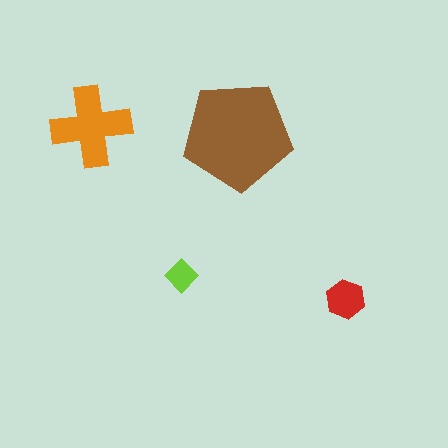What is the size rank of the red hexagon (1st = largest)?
3rd.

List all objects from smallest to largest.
The lime diamond, the red hexagon, the orange cross, the brown pentagon.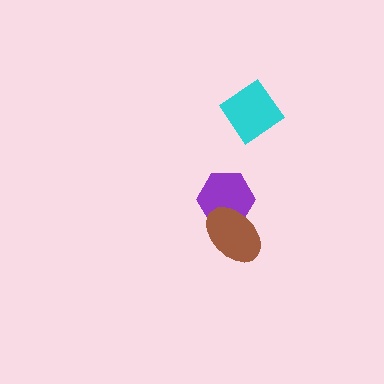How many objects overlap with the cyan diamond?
0 objects overlap with the cyan diamond.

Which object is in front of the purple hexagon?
The brown ellipse is in front of the purple hexagon.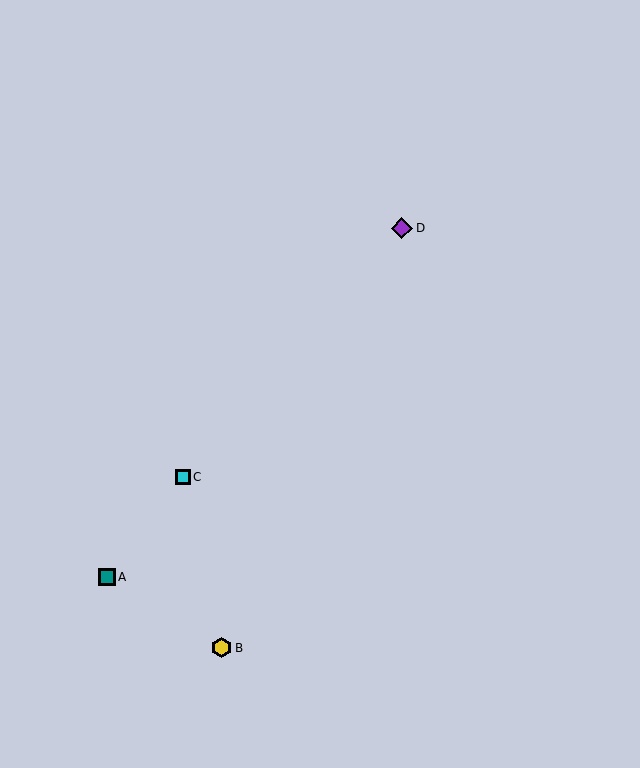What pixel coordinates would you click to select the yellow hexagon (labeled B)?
Click at (222, 648) to select the yellow hexagon B.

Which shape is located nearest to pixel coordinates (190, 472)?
The cyan square (labeled C) at (183, 477) is nearest to that location.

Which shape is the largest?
The purple diamond (labeled D) is the largest.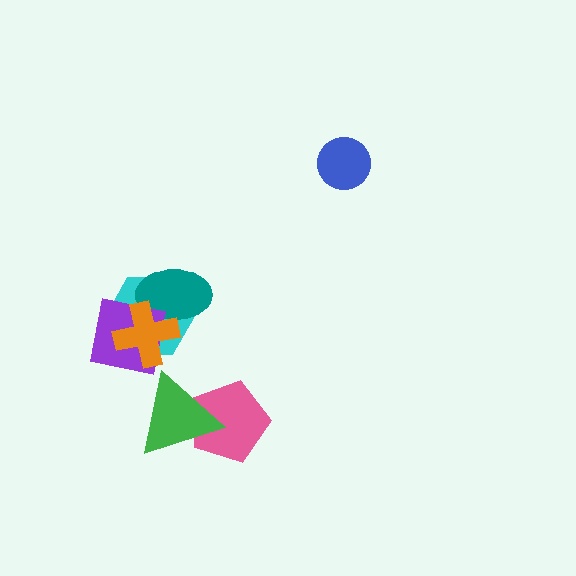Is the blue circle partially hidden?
No, no other shape covers it.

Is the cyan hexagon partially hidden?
Yes, it is partially covered by another shape.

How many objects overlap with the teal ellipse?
3 objects overlap with the teal ellipse.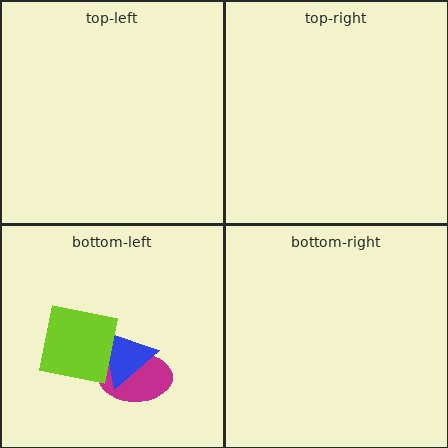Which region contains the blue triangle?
The bottom-left region.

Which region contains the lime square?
The bottom-left region.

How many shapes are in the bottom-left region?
3.